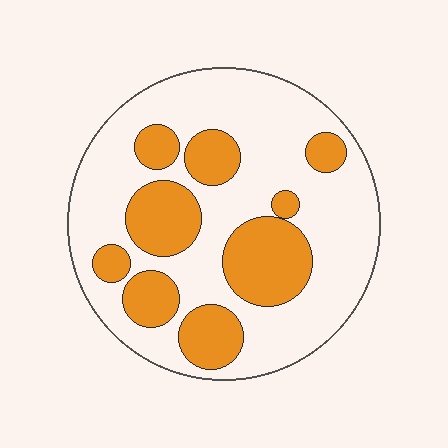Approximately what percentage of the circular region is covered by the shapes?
Approximately 30%.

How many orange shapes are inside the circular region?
9.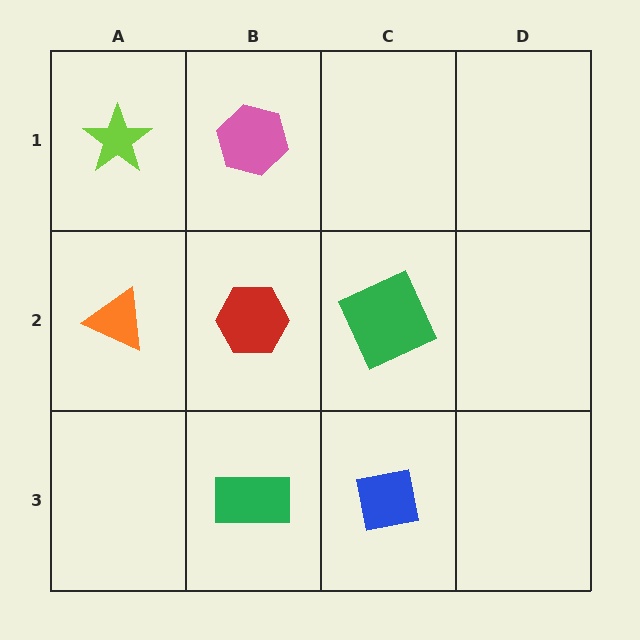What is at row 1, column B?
A pink hexagon.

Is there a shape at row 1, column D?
No, that cell is empty.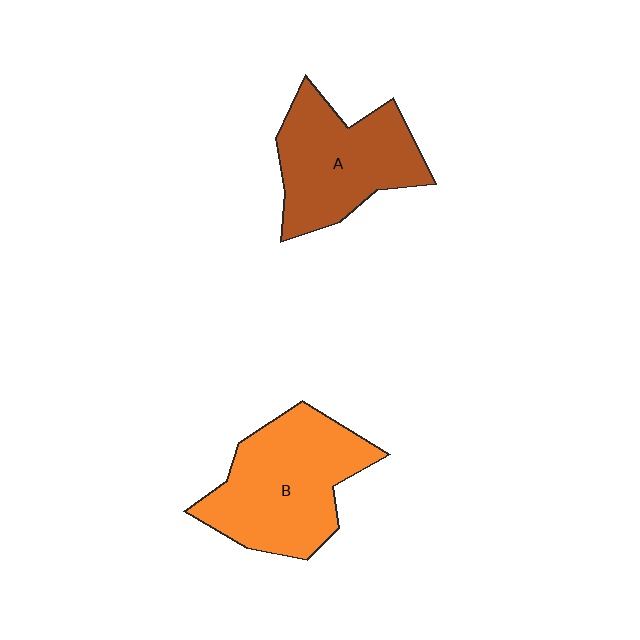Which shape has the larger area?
Shape B (orange).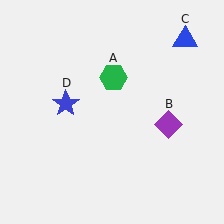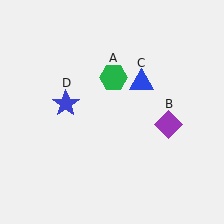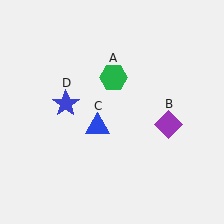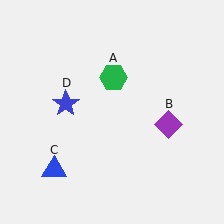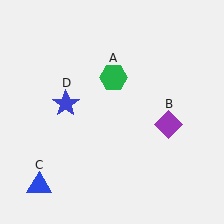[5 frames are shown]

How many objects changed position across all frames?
1 object changed position: blue triangle (object C).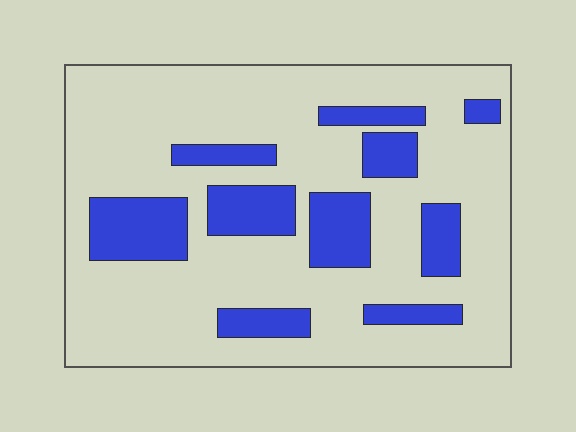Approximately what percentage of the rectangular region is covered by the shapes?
Approximately 25%.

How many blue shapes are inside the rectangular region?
10.